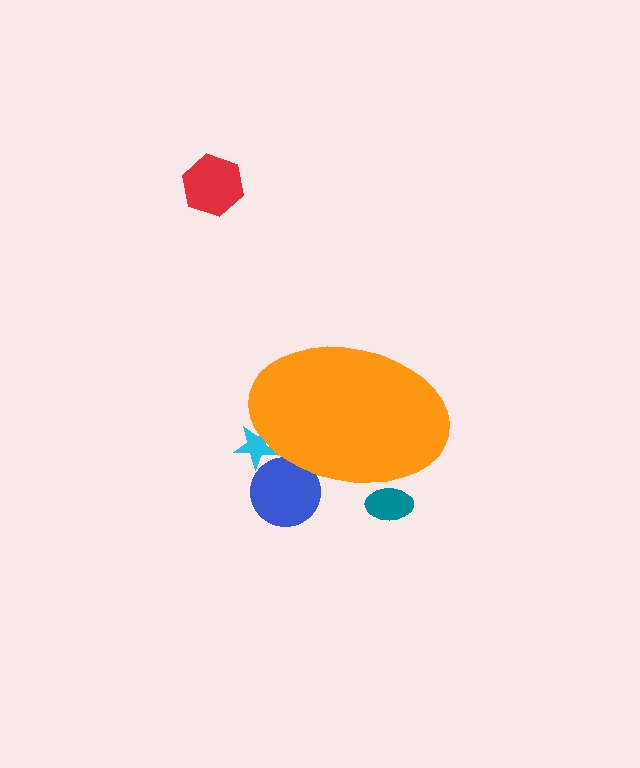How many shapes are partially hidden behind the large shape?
3 shapes are partially hidden.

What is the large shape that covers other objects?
An orange ellipse.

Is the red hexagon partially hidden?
No, the red hexagon is fully visible.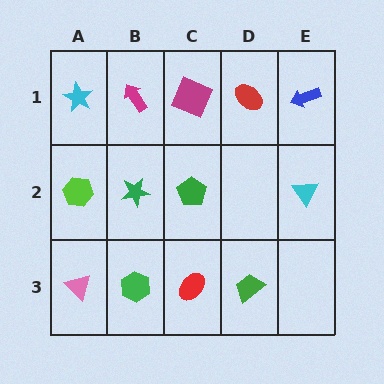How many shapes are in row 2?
4 shapes.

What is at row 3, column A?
A pink triangle.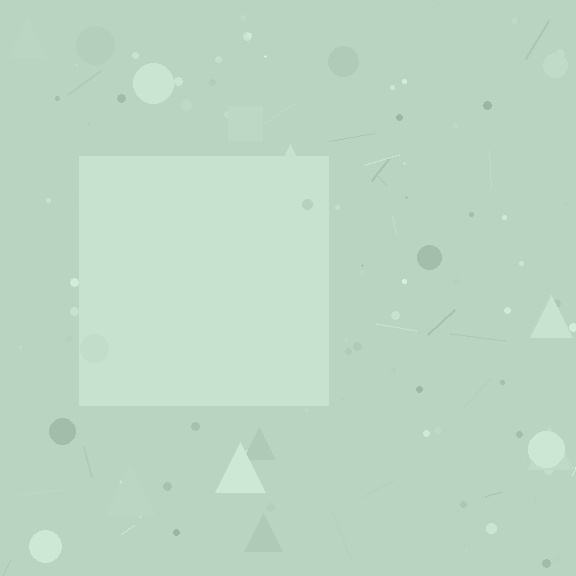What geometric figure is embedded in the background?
A square is embedded in the background.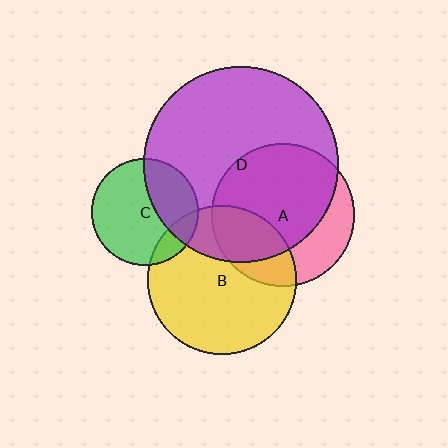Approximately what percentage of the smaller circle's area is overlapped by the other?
Approximately 35%.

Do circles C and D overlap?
Yes.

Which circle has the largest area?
Circle D (purple).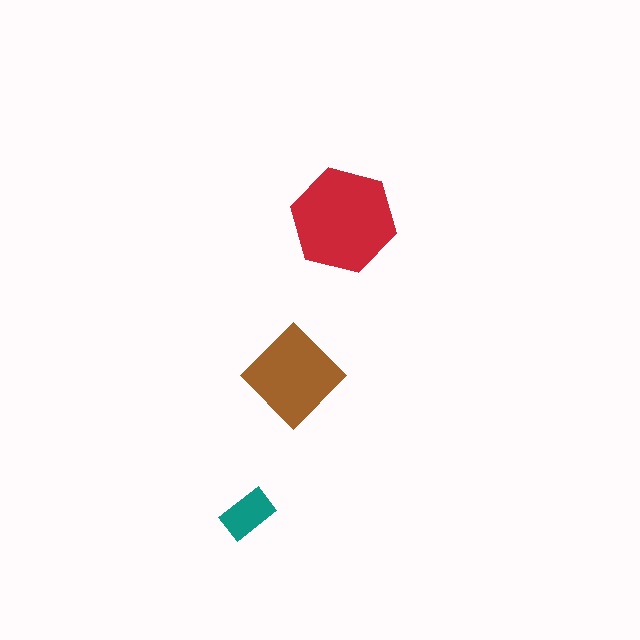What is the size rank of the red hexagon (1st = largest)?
1st.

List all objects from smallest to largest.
The teal rectangle, the brown diamond, the red hexagon.